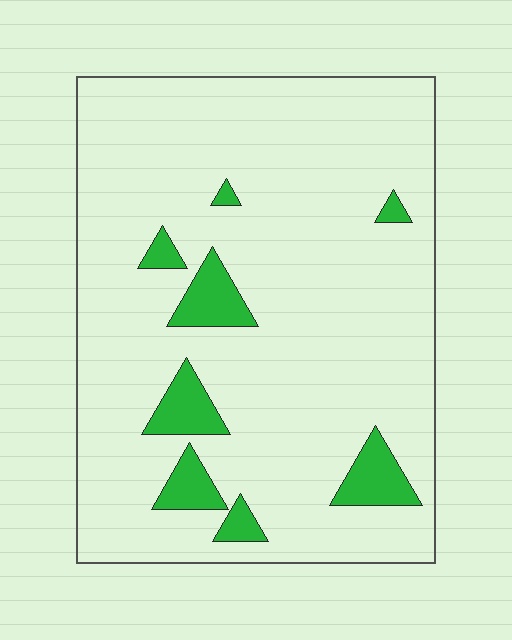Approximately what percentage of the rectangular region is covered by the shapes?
Approximately 10%.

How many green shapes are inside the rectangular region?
8.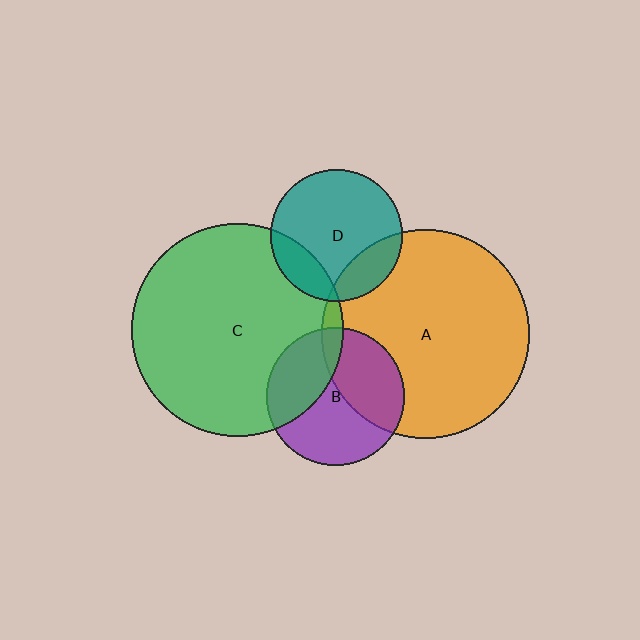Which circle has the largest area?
Circle C (green).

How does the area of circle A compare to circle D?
Approximately 2.5 times.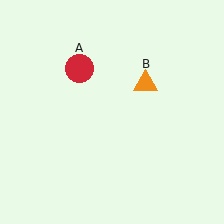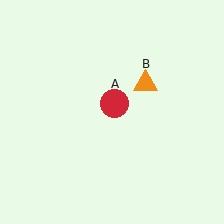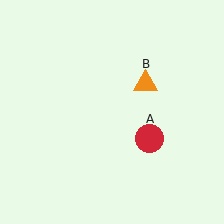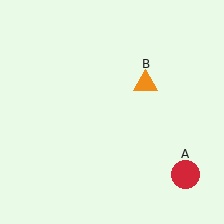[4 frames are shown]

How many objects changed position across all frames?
1 object changed position: red circle (object A).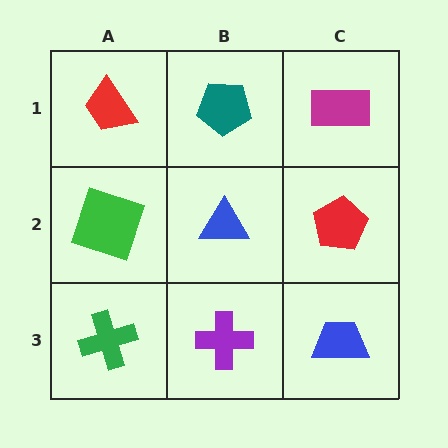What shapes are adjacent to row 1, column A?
A green square (row 2, column A), a teal pentagon (row 1, column B).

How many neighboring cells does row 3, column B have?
3.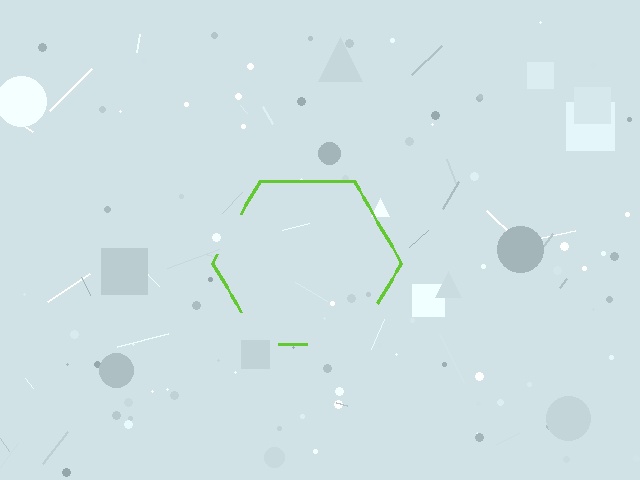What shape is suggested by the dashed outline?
The dashed outline suggests a hexagon.